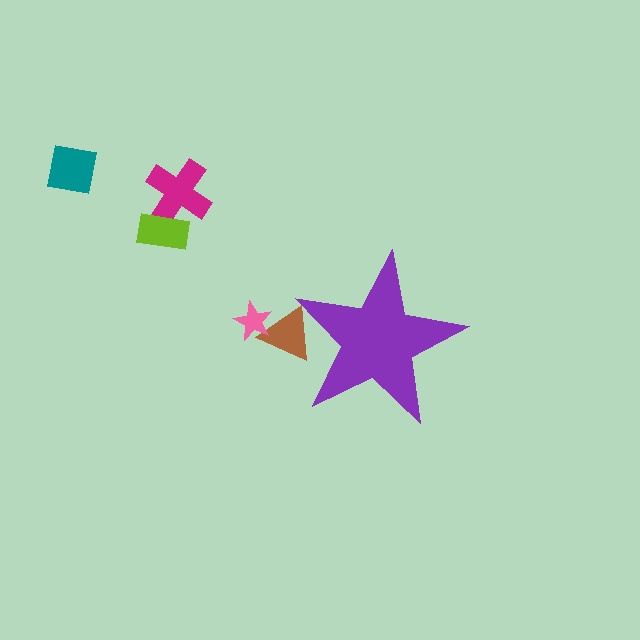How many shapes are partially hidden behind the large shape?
1 shape is partially hidden.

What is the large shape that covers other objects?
A purple star.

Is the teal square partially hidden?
No, the teal square is fully visible.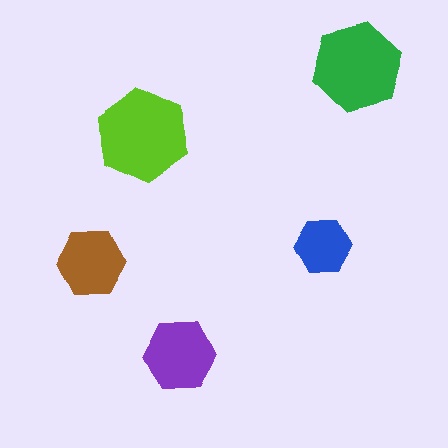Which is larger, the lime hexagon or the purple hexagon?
The lime one.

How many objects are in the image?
There are 5 objects in the image.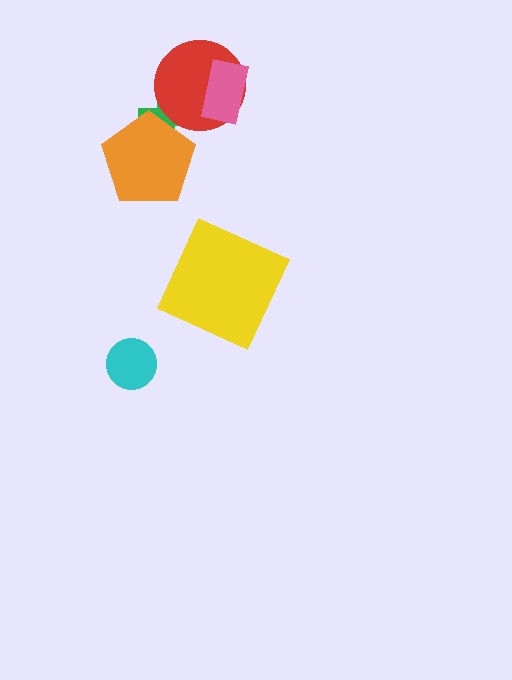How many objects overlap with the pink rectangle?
1 object overlaps with the pink rectangle.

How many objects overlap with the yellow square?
0 objects overlap with the yellow square.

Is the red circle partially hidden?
Yes, it is partially covered by another shape.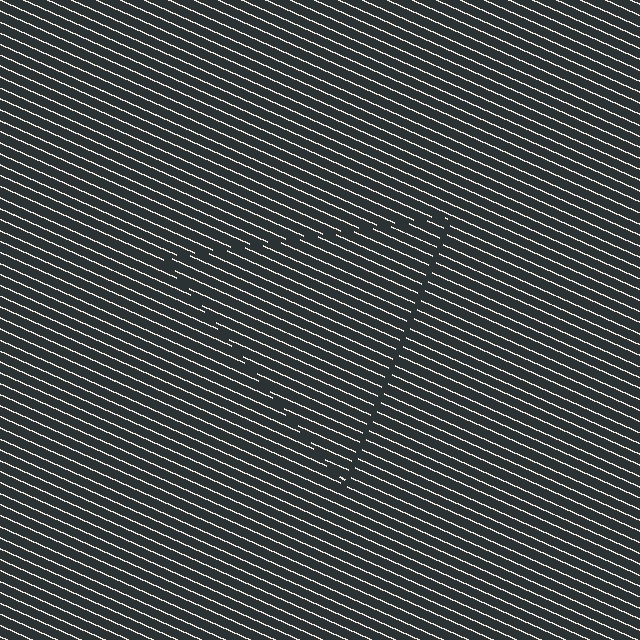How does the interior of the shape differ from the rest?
The interior of the shape contains the same grating, shifted by half a period — the contour is defined by the phase discontinuity where line-ends from the inner and outer gratings abut.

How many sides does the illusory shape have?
3 sides — the line-ends trace a triangle.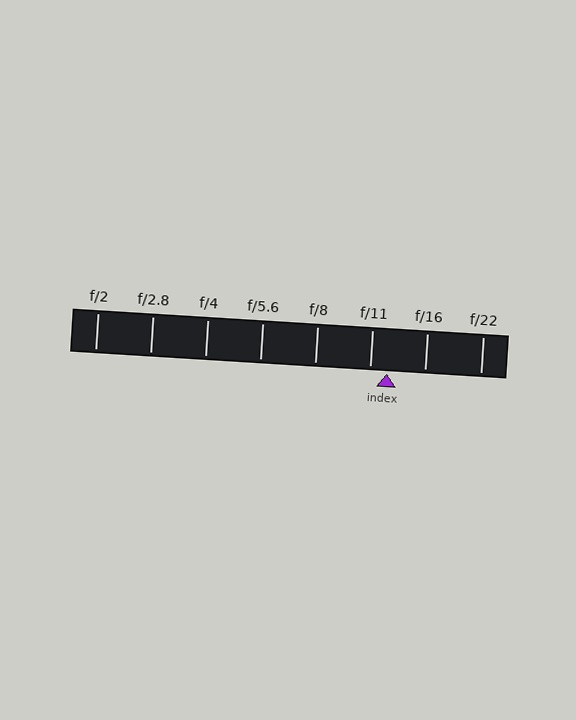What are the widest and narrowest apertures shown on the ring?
The widest aperture shown is f/2 and the narrowest is f/22.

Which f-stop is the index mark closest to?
The index mark is closest to f/11.